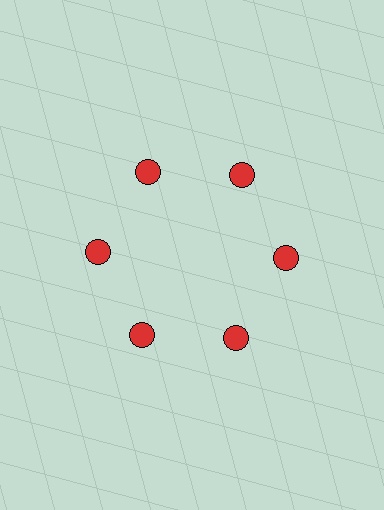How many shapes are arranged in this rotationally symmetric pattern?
There are 6 shapes, arranged in 6 groups of 1.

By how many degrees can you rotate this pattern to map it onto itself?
The pattern maps onto itself every 60 degrees of rotation.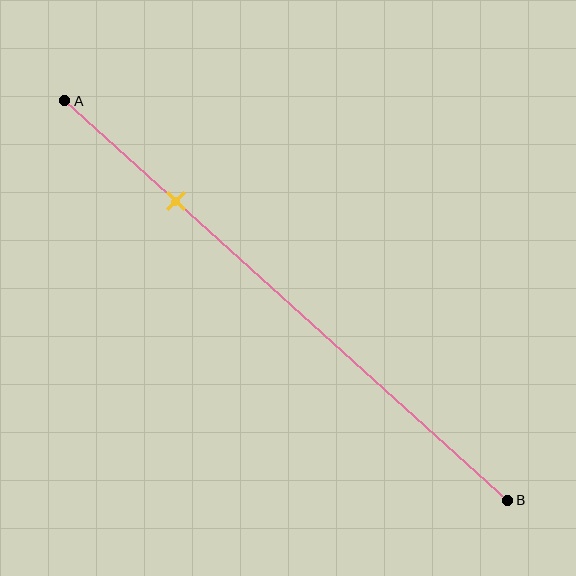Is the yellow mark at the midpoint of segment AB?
No, the mark is at about 25% from A, not at the 50% midpoint.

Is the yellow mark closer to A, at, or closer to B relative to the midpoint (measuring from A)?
The yellow mark is closer to point A than the midpoint of segment AB.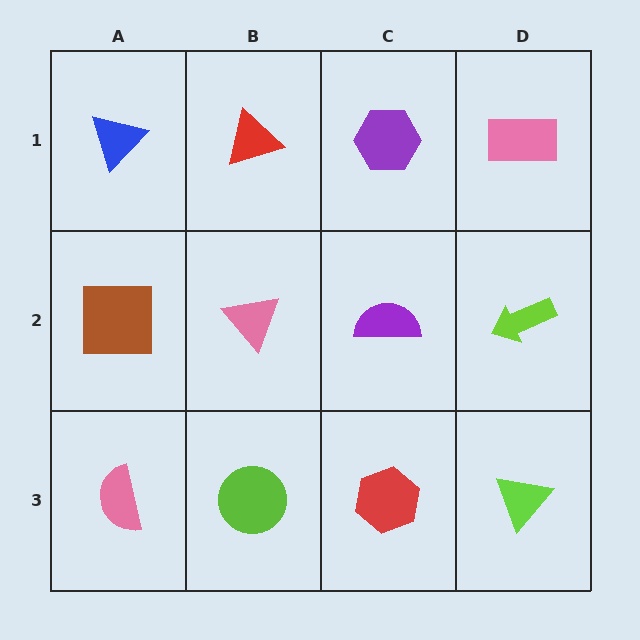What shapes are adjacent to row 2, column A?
A blue triangle (row 1, column A), a pink semicircle (row 3, column A), a pink triangle (row 2, column B).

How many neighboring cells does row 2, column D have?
3.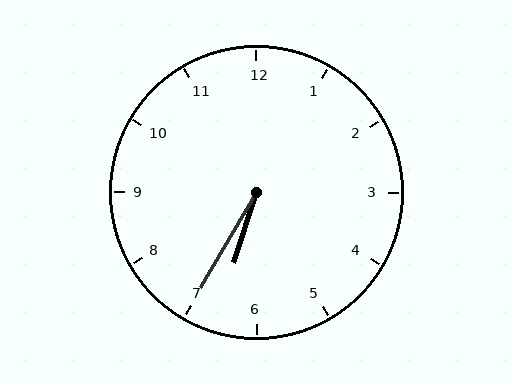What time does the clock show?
6:35.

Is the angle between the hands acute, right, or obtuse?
It is acute.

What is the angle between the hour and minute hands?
Approximately 12 degrees.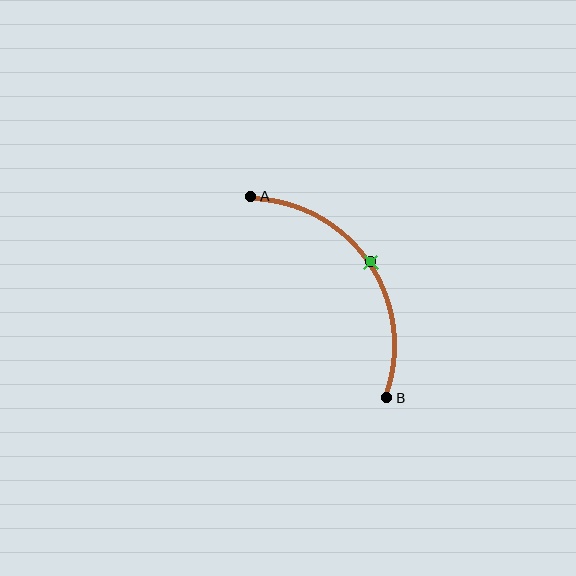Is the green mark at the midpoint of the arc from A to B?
Yes. The green mark lies on the arc at equal arc-length from both A and B — it is the arc midpoint.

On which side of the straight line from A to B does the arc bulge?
The arc bulges above and to the right of the straight line connecting A and B.